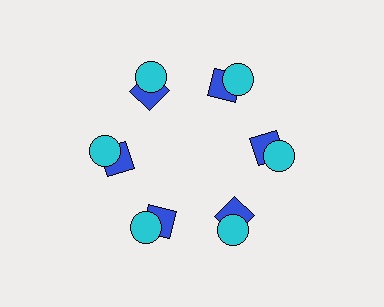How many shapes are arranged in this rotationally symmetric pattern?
There are 12 shapes, arranged in 6 groups of 2.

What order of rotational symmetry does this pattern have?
This pattern has 6-fold rotational symmetry.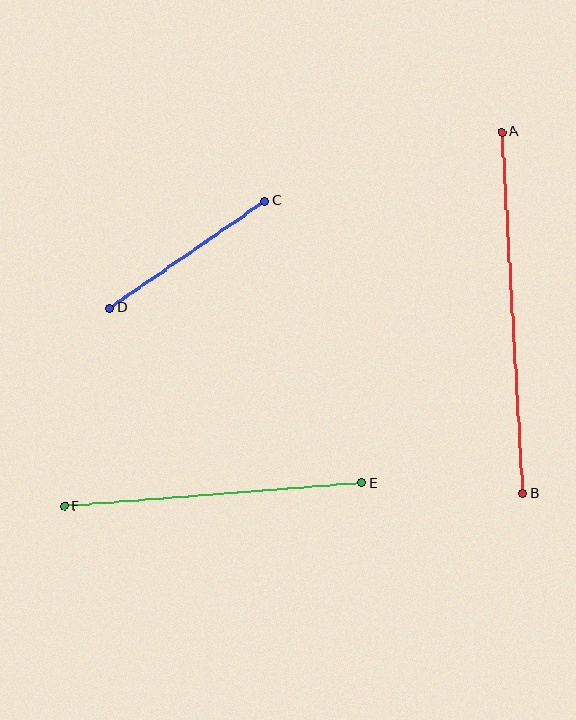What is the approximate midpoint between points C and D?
The midpoint is at approximately (187, 255) pixels.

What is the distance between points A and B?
The distance is approximately 362 pixels.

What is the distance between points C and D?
The distance is approximately 188 pixels.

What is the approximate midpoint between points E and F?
The midpoint is at approximately (213, 495) pixels.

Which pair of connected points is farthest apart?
Points A and B are farthest apart.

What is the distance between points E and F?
The distance is approximately 298 pixels.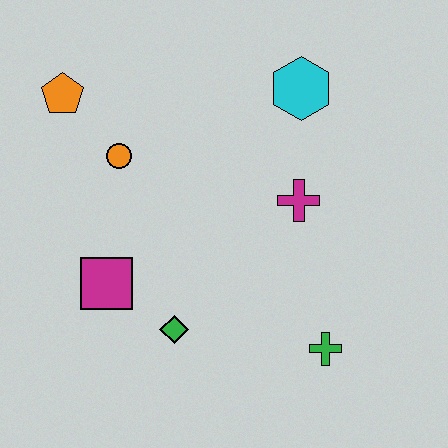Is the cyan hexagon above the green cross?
Yes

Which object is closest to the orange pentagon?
The orange circle is closest to the orange pentagon.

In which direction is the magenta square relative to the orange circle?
The magenta square is below the orange circle.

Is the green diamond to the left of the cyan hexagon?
Yes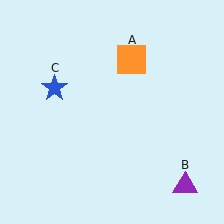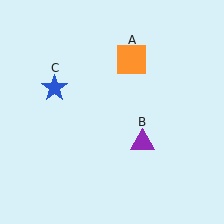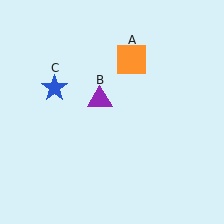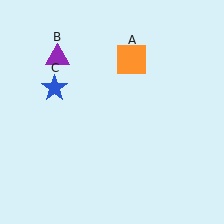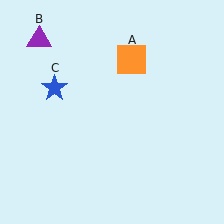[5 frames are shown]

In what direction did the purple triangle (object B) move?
The purple triangle (object B) moved up and to the left.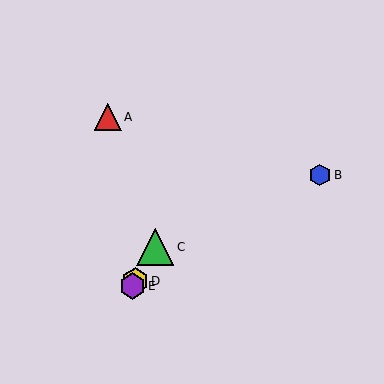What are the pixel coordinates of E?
Object E is at (132, 286).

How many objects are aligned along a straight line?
3 objects (C, D, E) are aligned along a straight line.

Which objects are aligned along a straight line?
Objects C, D, E are aligned along a straight line.